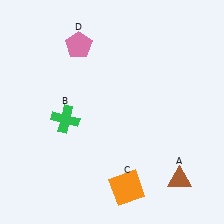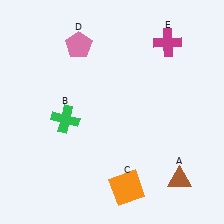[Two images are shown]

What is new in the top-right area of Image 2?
A magenta cross (E) was added in the top-right area of Image 2.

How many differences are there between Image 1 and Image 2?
There is 1 difference between the two images.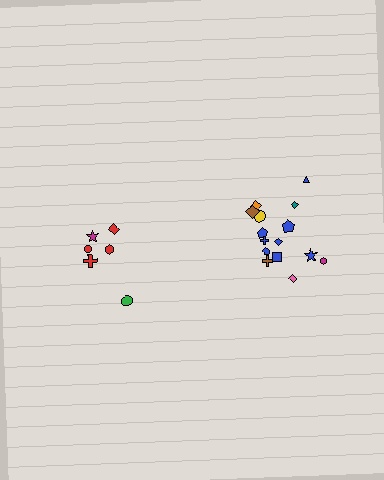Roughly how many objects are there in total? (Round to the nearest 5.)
Roughly 20 objects in total.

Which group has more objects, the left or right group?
The right group.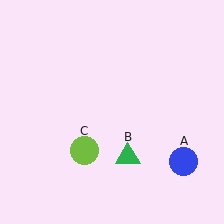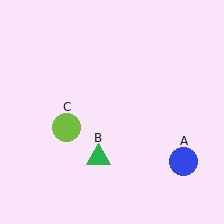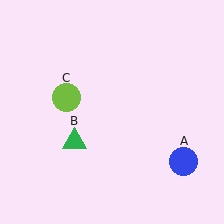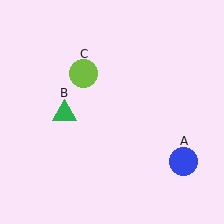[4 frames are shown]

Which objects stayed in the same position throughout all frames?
Blue circle (object A) remained stationary.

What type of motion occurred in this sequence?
The green triangle (object B), lime circle (object C) rotated clockwise around the center of the scene.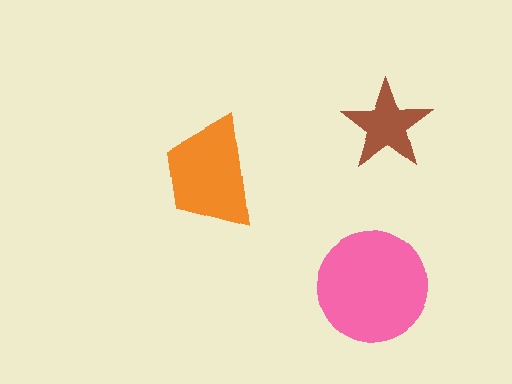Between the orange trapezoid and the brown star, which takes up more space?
The orange trapezoid.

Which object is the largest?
The pink circle.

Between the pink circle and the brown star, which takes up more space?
The pink circle.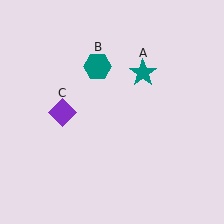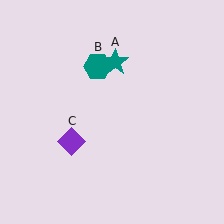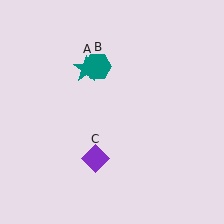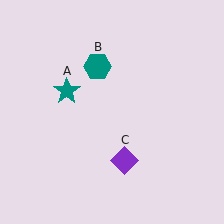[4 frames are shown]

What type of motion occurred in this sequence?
The teal star (object A), purple diamond (object C) rotated counterclockwise around the center of the scene.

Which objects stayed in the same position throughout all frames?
Teal hexagon (object B) remained stationary.